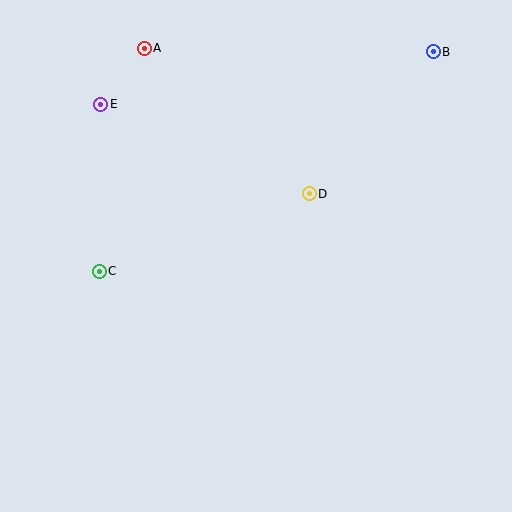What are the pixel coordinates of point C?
Point C is at (99, 271).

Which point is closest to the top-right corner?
Point B is closest to the top-right corner.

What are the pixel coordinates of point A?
Point A is at (144, 48).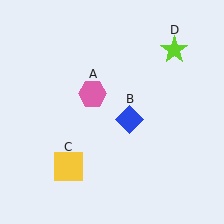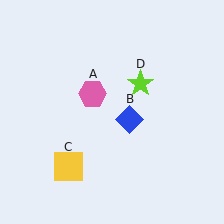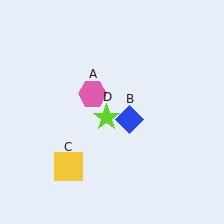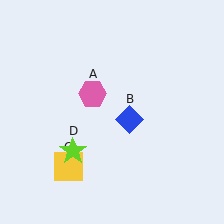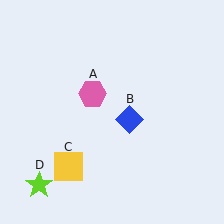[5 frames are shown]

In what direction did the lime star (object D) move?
The lime star (object D) moved down and to the left.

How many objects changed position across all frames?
1 object changed position: lime star (object D).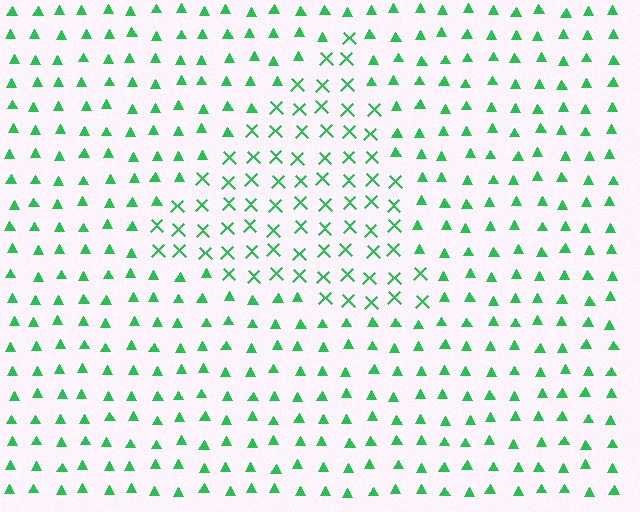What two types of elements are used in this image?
The image uses X marks inside the triangle region and triangles outside it.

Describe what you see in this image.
The image is filled with small green elements arranged in a uniform grid. A triangle-shaped region contains X marks, while the surrounding area contains triangles. The boundary is defined purely by the change in element shape.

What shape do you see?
I see a triangle.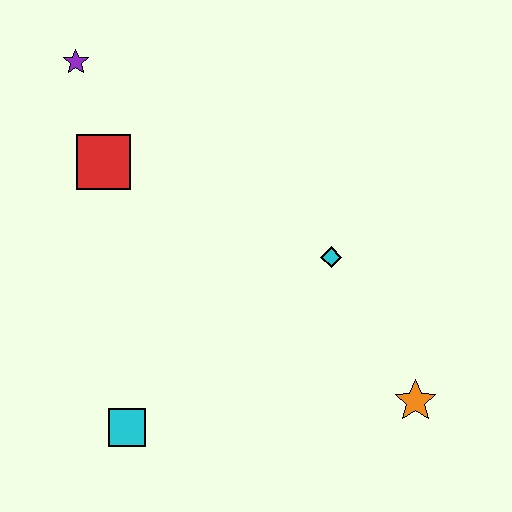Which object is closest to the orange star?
The cyan diamond is closest to the orange star.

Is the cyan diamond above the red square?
No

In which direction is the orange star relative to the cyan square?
The orange star is to the right of the cyan square.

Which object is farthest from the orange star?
The purple star is farthest from the orange star.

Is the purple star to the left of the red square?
Yes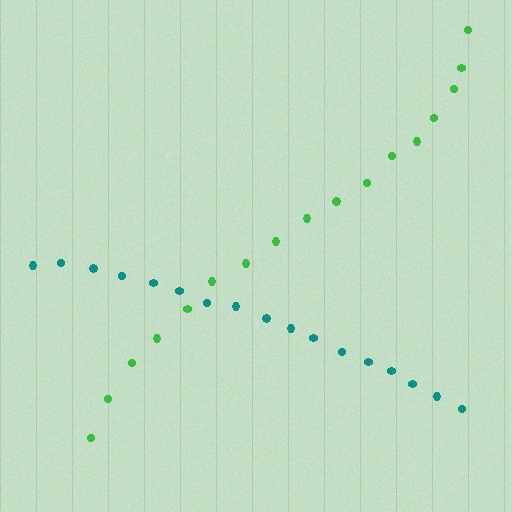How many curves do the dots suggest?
There are 2 distinct paths.